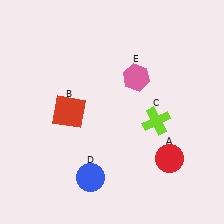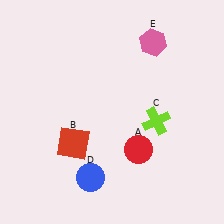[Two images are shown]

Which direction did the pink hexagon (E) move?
The pink hexagon (E) moved up.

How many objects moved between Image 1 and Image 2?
3 objects moved between the two images.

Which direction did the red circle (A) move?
The red circle (A) moved left.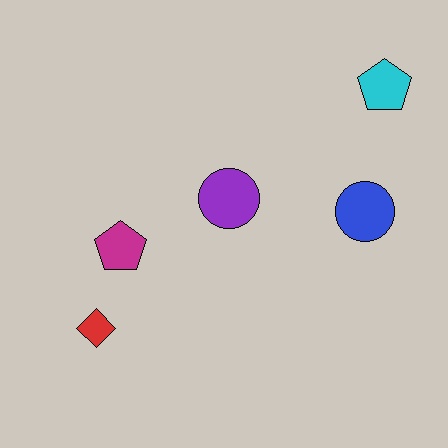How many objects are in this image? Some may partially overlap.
There are 5 objects.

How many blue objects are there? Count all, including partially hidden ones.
There is 1 blue object.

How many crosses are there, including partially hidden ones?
There are no crosses.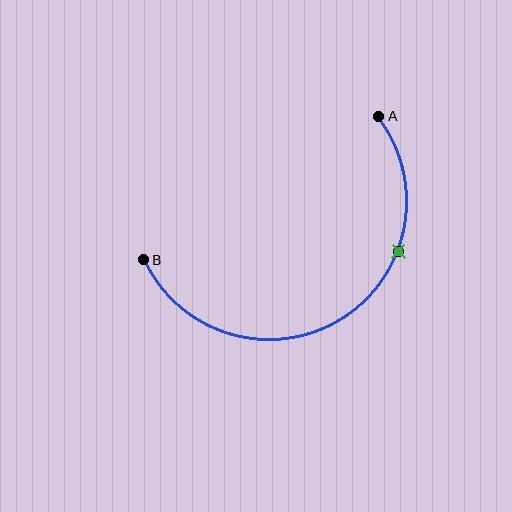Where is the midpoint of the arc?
The arc midpoint is the point on the curve farthest from the straight line joining A and B. It sits below that line.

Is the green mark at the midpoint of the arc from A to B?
No. The green mark lies on the arc but is closer to endpoint A. The arc midpoint would be at the point on the curve equidistant along the arc from both A and B.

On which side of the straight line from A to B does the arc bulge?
The arc bulges below the straight line connecting A and B.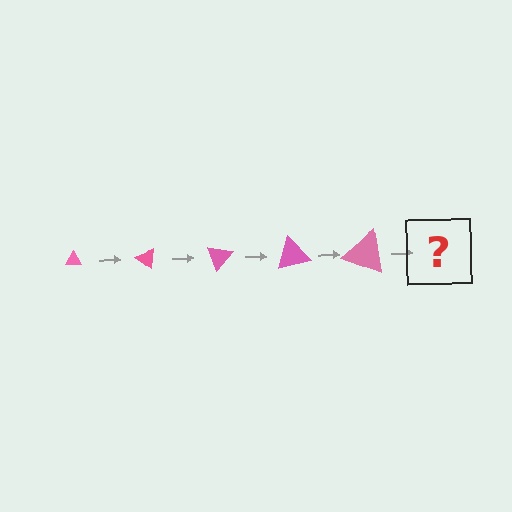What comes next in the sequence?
The next element should be a triangle, larger than the previous one and rotated 175 degrees from the start.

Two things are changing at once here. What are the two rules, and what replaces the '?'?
The two rules are that the triangle grows larger each step and it rotates 35 degrees each step. The '?' should be a triangle, larger than the previous one and rotated 175 degrees from the start.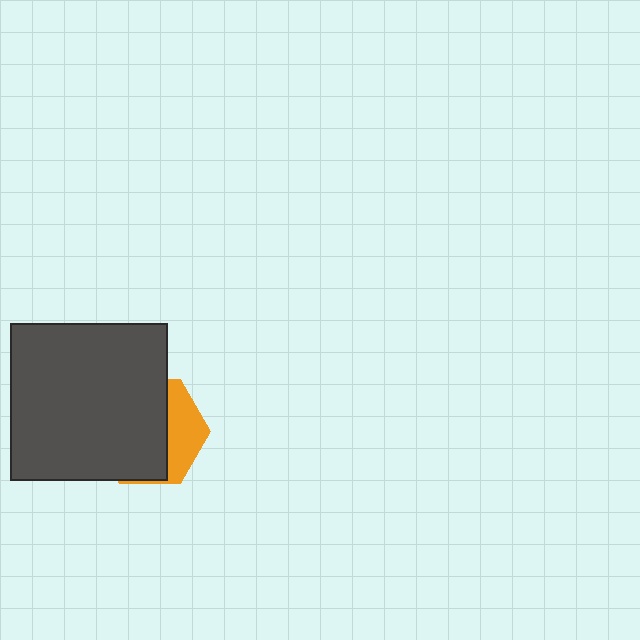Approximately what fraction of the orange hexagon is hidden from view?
Roughly 68% of the orange hexagon is hidden behind the dark gray square.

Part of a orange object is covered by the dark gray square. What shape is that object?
It is a hexagon.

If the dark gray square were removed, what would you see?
You would see the complete orange hexagon.